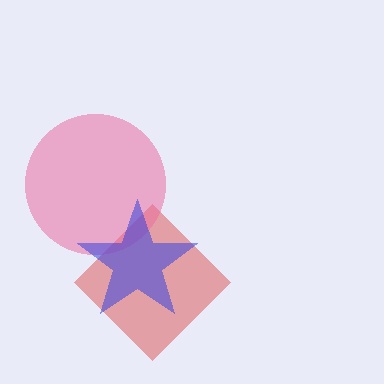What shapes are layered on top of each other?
The layered shapes are: a red diamond, a pink circle, a blue star.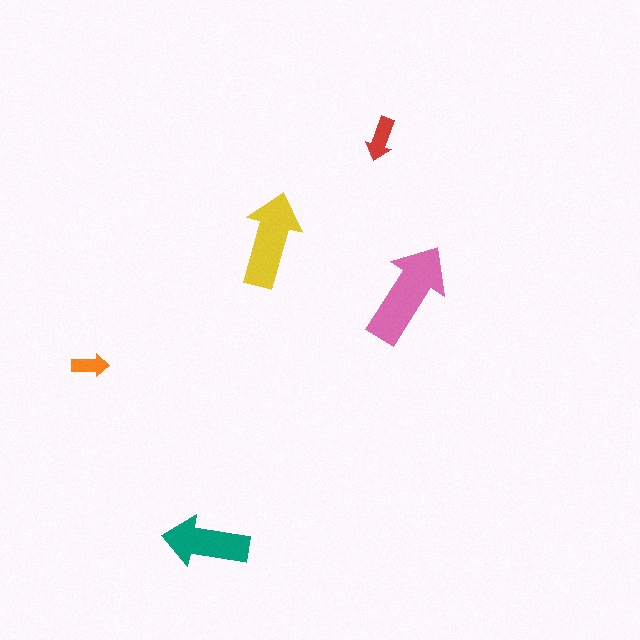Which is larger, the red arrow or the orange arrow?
The red one.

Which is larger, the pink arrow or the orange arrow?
The pink one.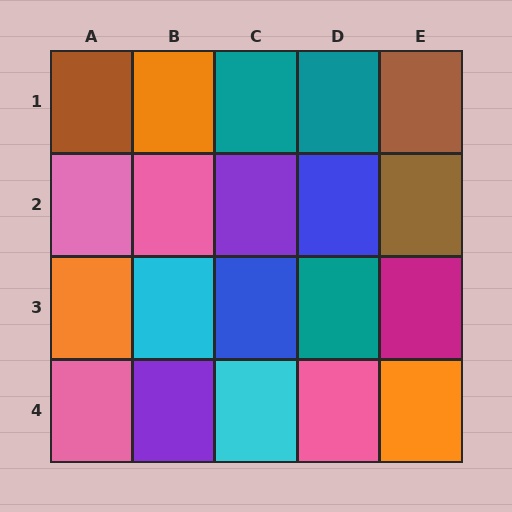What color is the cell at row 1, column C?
Teal.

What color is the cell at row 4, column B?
Purple.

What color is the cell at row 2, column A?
Pink.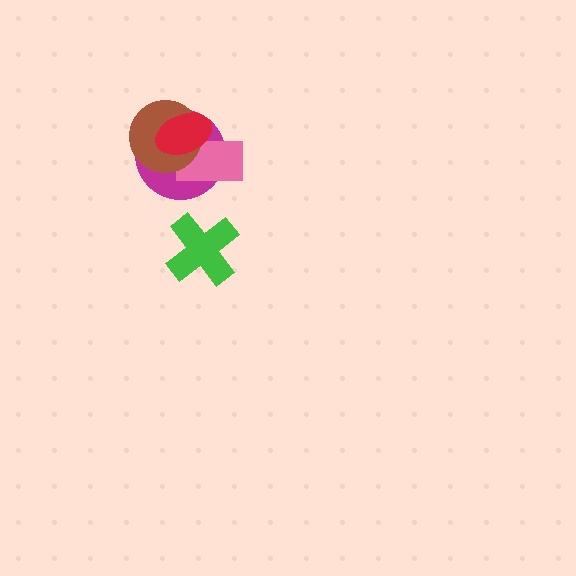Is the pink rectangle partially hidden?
Yes, it is partially covered by another shape.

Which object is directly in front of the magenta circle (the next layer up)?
The pink rectangle is directly in front of the magenta circle.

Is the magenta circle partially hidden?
Yes, it is partially covered by another shape.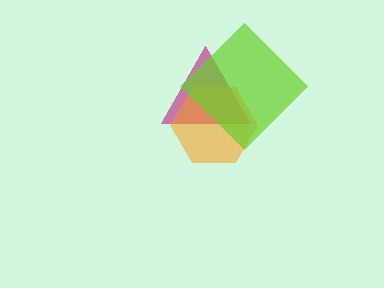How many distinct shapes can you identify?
There are 3 distinct shapes: a magenta triangle, an orange hexagon, a lime diamond.